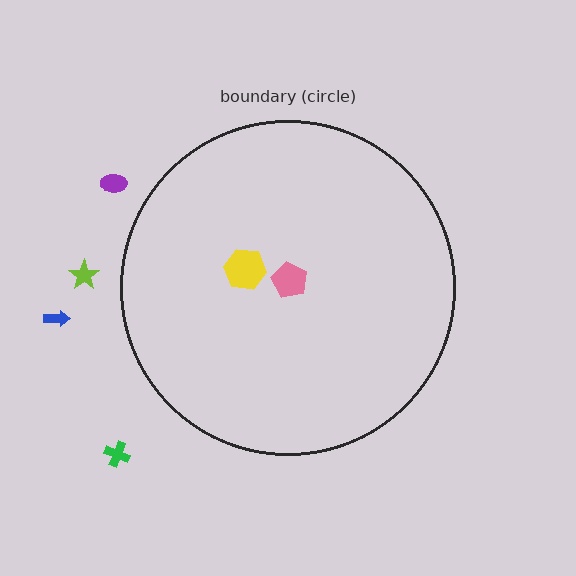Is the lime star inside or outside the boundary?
Outside.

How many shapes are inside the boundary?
2 inside, 4 outside.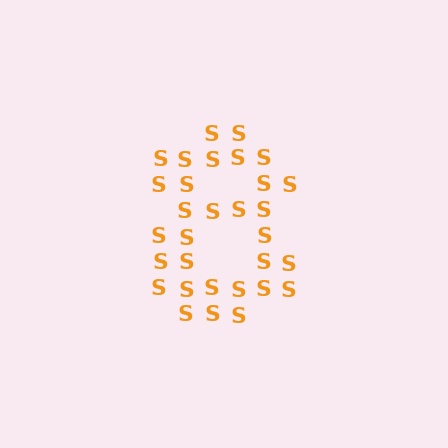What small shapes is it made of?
It is made of small letter S's.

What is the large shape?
The large shape is the digit 8.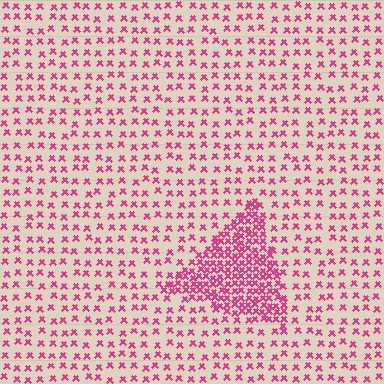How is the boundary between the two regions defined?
The boundary is defined by a change in element density (approximately 2.8x ratio). All elements are the same color, size, and shape.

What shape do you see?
I see a triangle.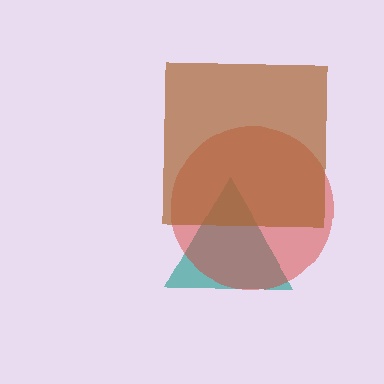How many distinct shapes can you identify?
There are 3 distinct shapes: a teal triangle, a red circle, a brown square.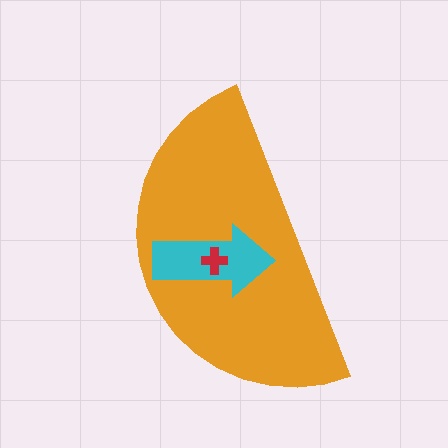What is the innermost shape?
The red cross.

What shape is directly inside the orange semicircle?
The cyan arrow.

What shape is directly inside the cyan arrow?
The red cross.